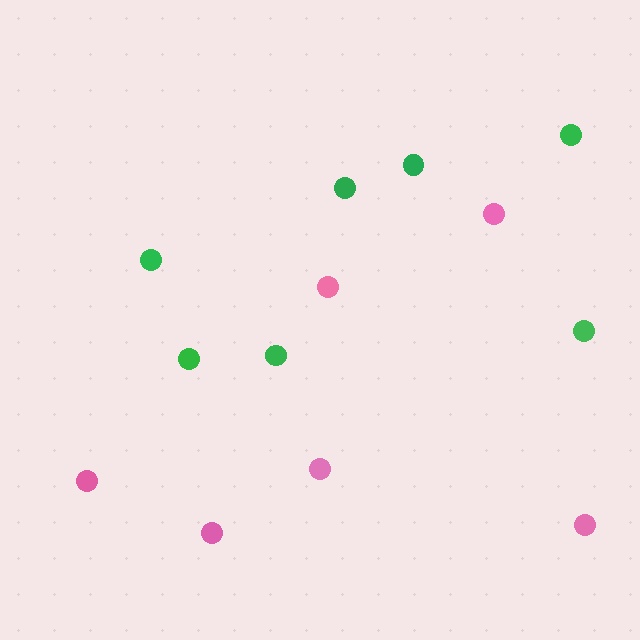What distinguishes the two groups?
There are 2 groups: one group of green circles (7) and one group of pink circles (6).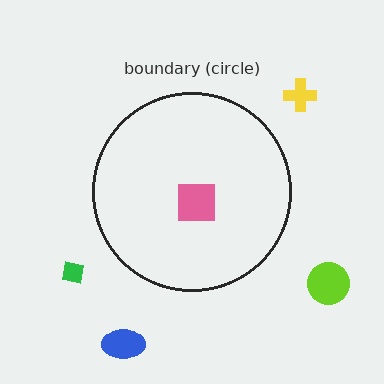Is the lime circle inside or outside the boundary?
Outside.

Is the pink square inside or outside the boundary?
Inside.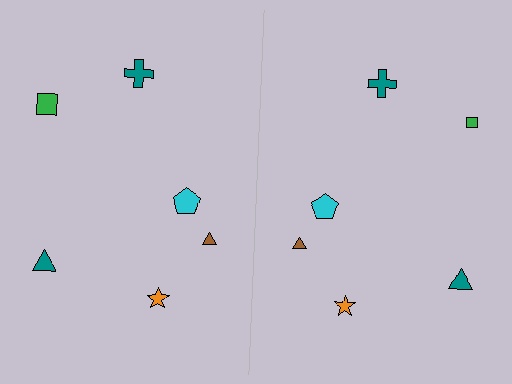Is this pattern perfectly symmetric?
No, the pattern is not perfectly symmetric. The green square on the right side has a different size than its mirror counterpart.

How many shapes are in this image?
There are 12 shapes in this image.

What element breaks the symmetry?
The green square on the right side has a different size than its mirror counterpart.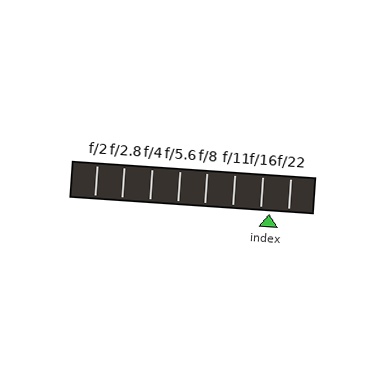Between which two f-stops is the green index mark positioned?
The index mark is between f/16 and f/22.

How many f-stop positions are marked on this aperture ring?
There are 8 f-stop positions marked.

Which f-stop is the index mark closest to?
The index mark is closest to f/16.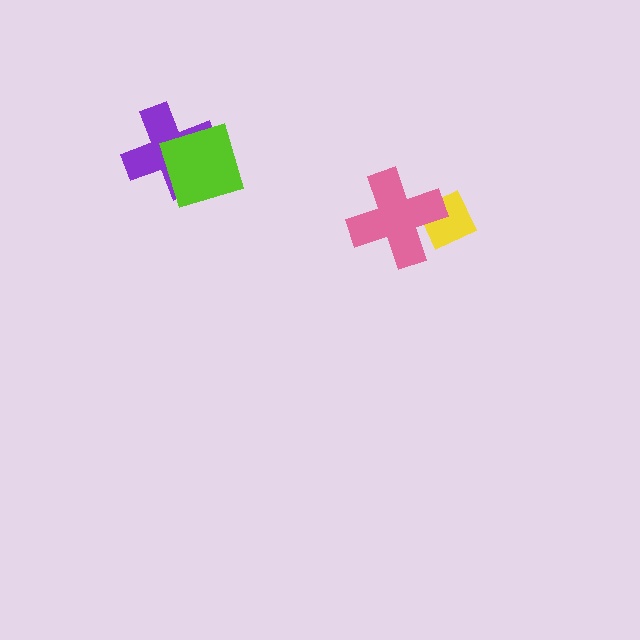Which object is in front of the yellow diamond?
The pink cross is in front of the yellow diamond.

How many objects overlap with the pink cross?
1 object overlaps with the pink cross.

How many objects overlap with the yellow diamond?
1 object overlaps with the yellow diamond.